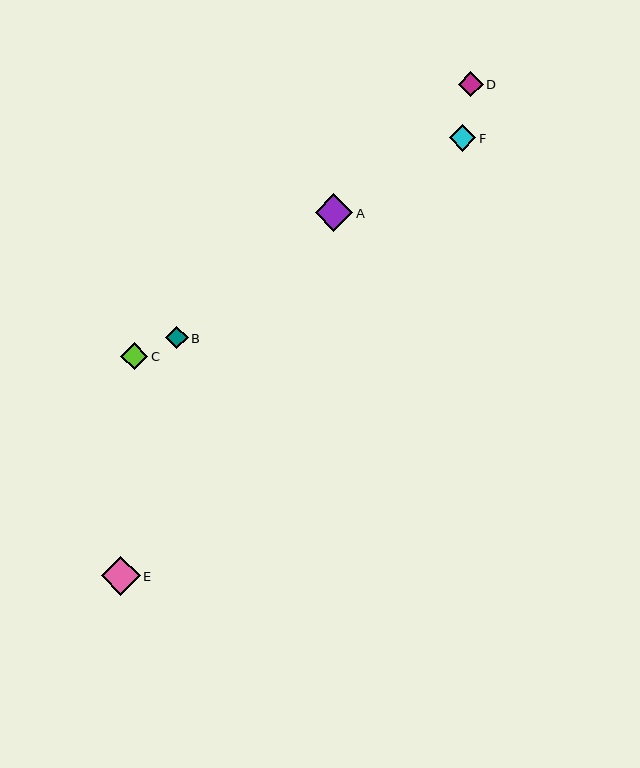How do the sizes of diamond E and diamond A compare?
Diamond E and diamond A are approximately the same size.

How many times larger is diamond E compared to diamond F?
Diamond E is approximately 1.5 times the size of diamond F.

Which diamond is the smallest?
Diamond B is the smallest with a size of approximately 22 pixels.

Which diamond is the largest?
Diamond E is the largest with a size of approximately 39 pixels.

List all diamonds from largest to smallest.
From largest to smallest: E, A, C, F, D, B.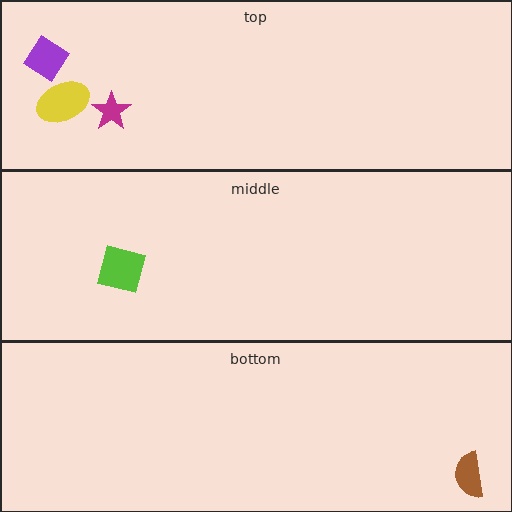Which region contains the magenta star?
The top region.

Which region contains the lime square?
The middle region.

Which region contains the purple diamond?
The top region.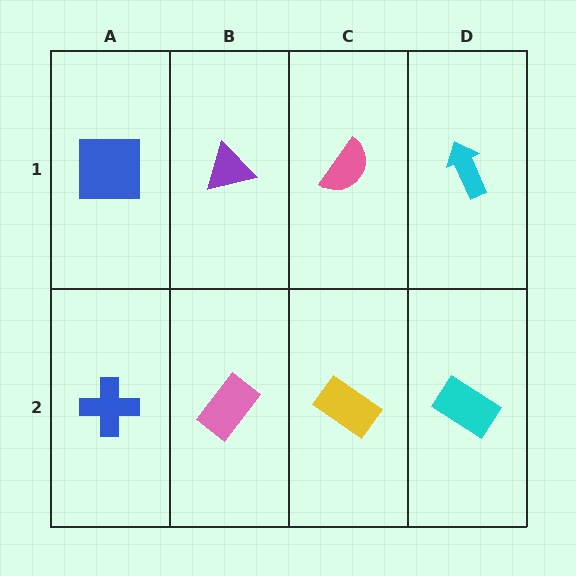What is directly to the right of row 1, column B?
A pink semicircle.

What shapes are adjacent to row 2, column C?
A pink semicircle (row 1, column C), a pink rectangle (row 2, column B), a cyan rectangle (row 2, column D).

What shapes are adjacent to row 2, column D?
A cyan arrow (row 1, column D), a yellow rectangle (row 2, column C).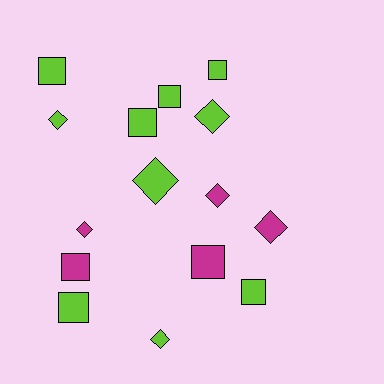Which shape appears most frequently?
Square, with 8 objects.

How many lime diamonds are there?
There are 4 lime diamonds.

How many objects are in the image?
There are 15 objects.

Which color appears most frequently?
Lime, with 10 objects.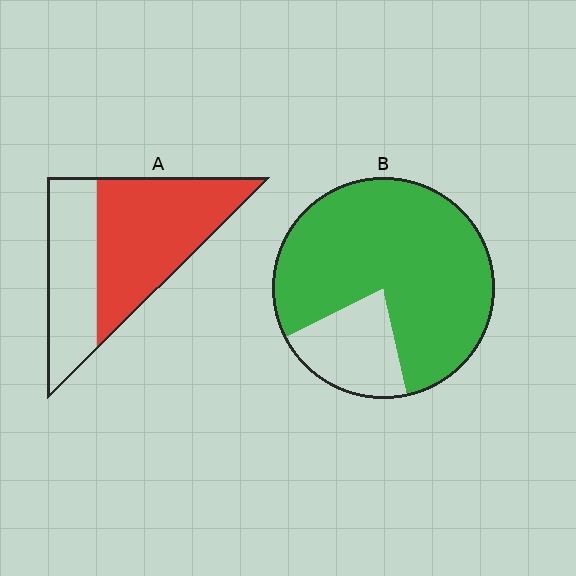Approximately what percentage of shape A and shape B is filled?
A is approximately 60% and B is approximately 80%.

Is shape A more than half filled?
Yes.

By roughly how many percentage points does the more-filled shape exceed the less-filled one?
By roughly 20 percentage points (B over A).